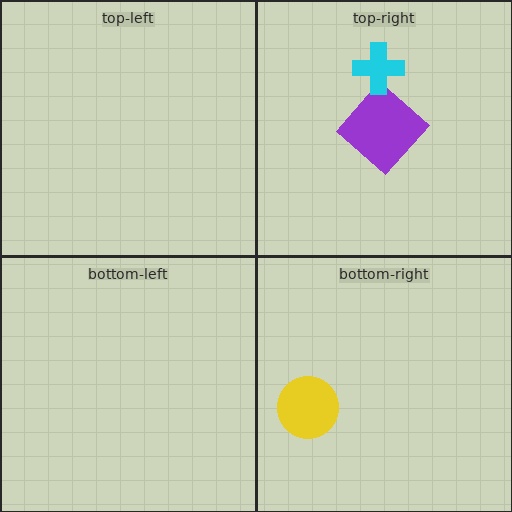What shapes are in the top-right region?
The purple diamond, the cyan cross.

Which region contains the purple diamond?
The top-right region.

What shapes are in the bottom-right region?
The yellow circle.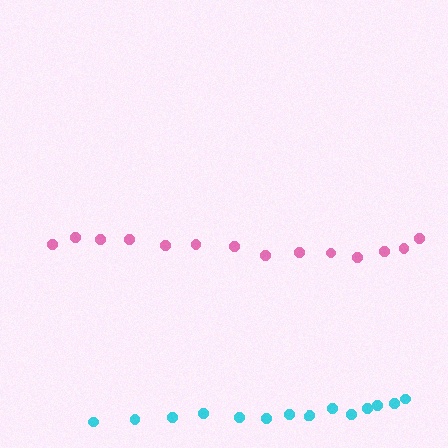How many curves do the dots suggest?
There are 2 distinct paths.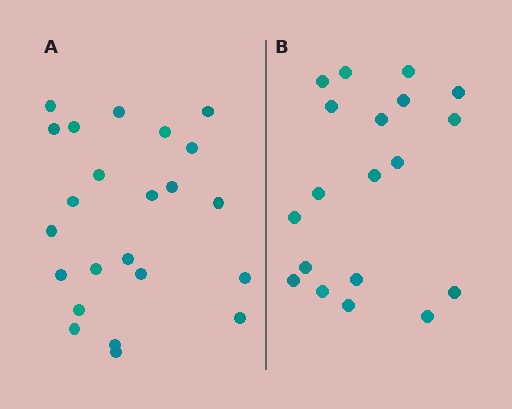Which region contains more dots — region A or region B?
Region A (the left region) has more dots.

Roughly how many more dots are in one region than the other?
Region A has about 4 more dots than region B.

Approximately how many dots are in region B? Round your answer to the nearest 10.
About 20 dots. (The exact count is 19, which rounds to 20.)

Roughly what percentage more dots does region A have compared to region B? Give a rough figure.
About 20% more.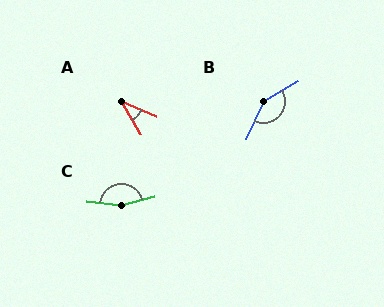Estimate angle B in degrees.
Approximately 145 degrees.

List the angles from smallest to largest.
A (38°), B (145°), C (158°).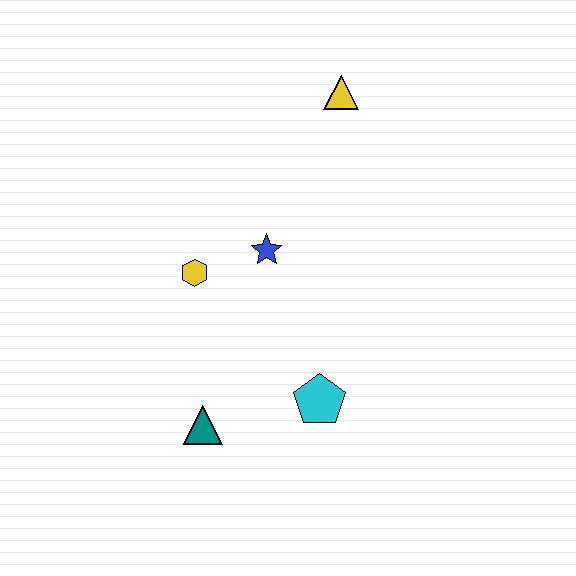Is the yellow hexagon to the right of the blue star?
No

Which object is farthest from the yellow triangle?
The teal triangle is farthest from the yellow triangle.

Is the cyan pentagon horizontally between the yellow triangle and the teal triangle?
Yes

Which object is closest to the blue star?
The yellow hexagon is closest to the blue star.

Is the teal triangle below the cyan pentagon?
Yes